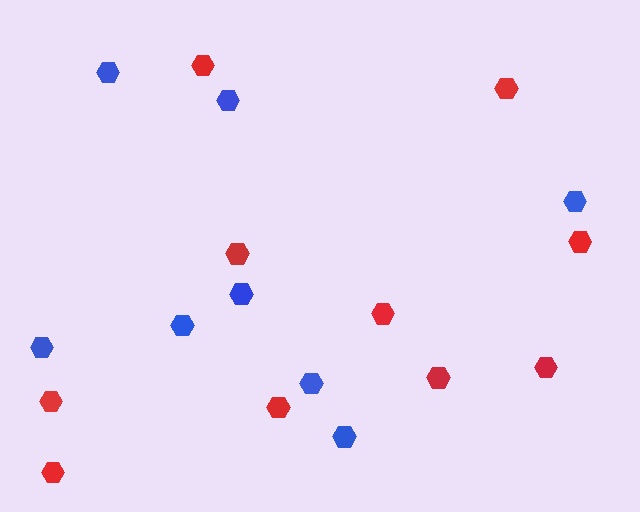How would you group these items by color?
There are 2 groups: one group of blue hexagons (8) and one group of red hexagons (10).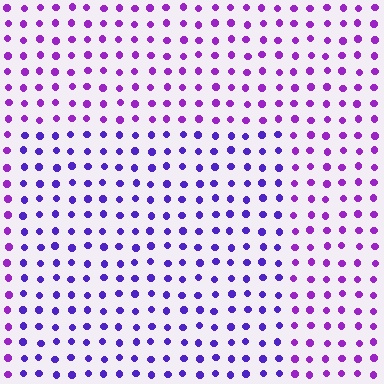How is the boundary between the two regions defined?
The boundary is defined purely by a slight shift in hue (about 29 degrees). Spacing, size, and orientation are identical on both sides.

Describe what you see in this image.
The image is filled with small purple elements in a uniform arrangement. A rectangle-shaped region is visible where the elements are tinted to a slightly different hue, forming a subtle color boundary.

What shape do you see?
I see a rectangle.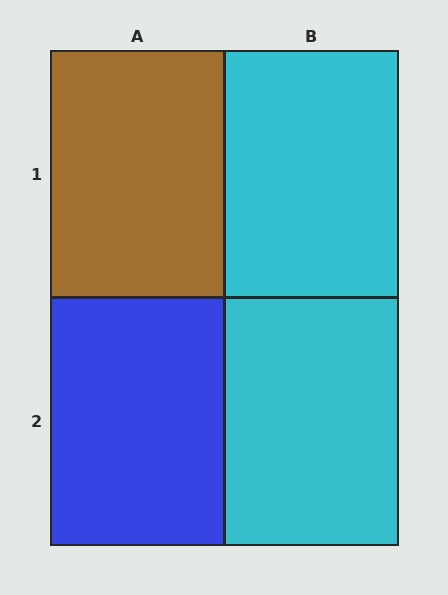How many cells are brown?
1 cell is brown.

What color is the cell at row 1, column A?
Brown.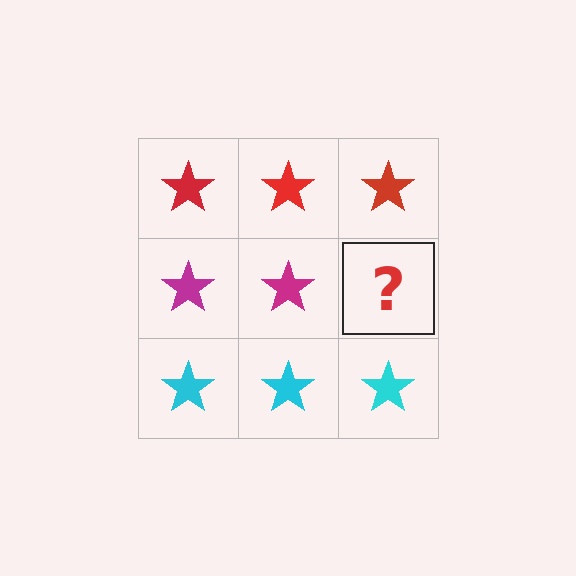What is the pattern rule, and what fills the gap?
The rule is that each row has a consistent color. The gap should be filled with a magenta star.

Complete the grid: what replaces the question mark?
The question mark should be replaced with a magenta star.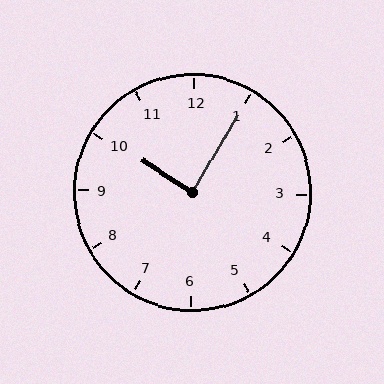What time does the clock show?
10:05.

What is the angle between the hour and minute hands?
Approximately 88 degrees.